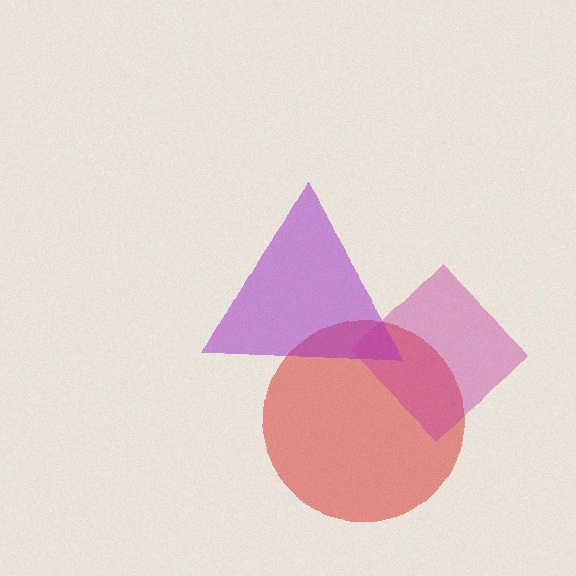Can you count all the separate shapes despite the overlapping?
Yes, there are 3 separate shapes.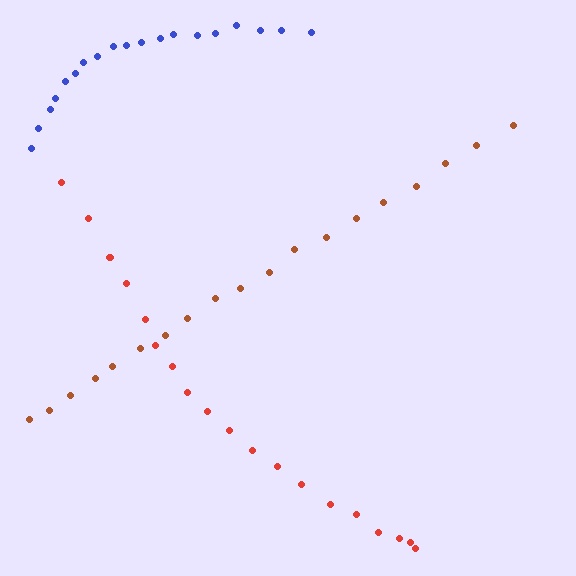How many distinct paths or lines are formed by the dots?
There are 3 distinct paths.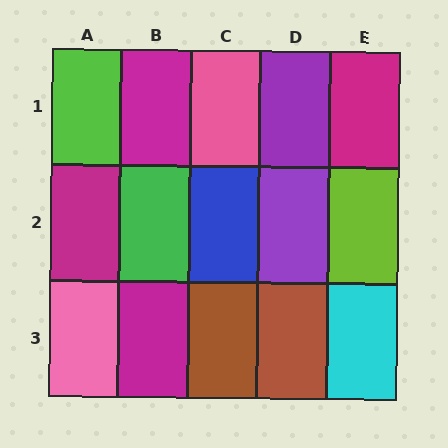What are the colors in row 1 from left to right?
Lime, magenta, pink, purple, magenta.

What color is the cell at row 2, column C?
Blue.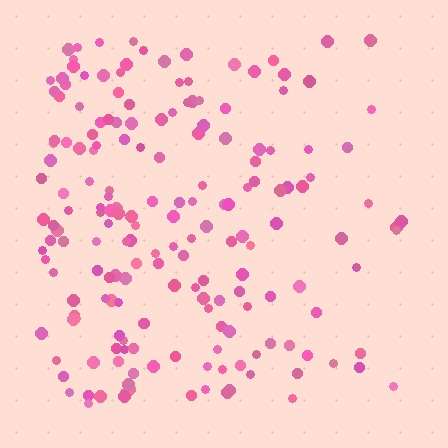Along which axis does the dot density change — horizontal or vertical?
Horizontal.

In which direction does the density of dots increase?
From right to left, with the left side densest.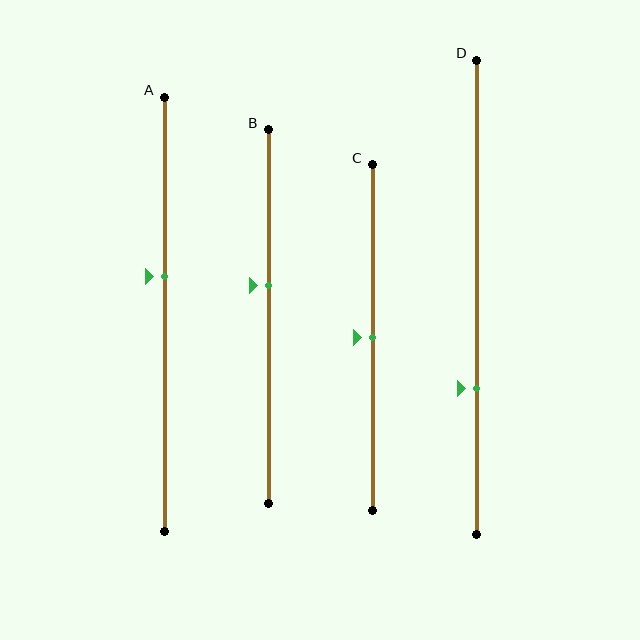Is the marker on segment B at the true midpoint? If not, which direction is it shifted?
No, the marker on segment B is shifted upward by about 8% of the segment length.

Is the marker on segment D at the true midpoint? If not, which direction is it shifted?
No, the marker on segment D is shifted downward by about 19% of the segment length.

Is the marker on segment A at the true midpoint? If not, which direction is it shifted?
No, the marker on segment A is shifted upward by about 9% of the segment length.